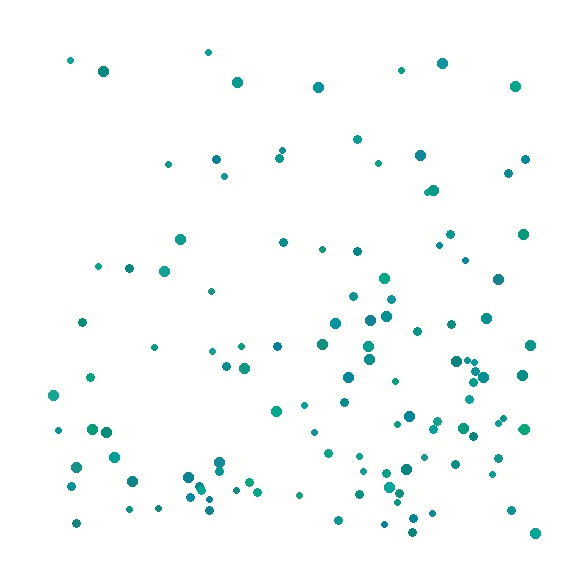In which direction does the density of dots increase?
From top to bottom, with the bottom side densest.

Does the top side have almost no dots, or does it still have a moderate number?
Still a moderate number, just noticeably fewer than the bottom.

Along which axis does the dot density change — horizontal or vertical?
Vertical.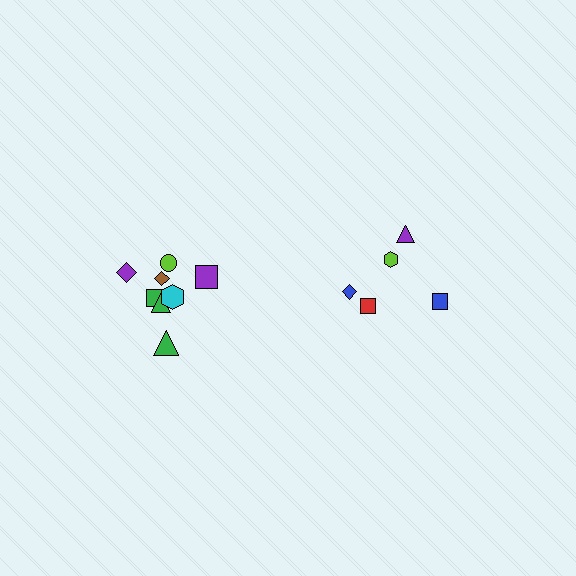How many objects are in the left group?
There are 8 objects.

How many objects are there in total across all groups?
There are 13 objects.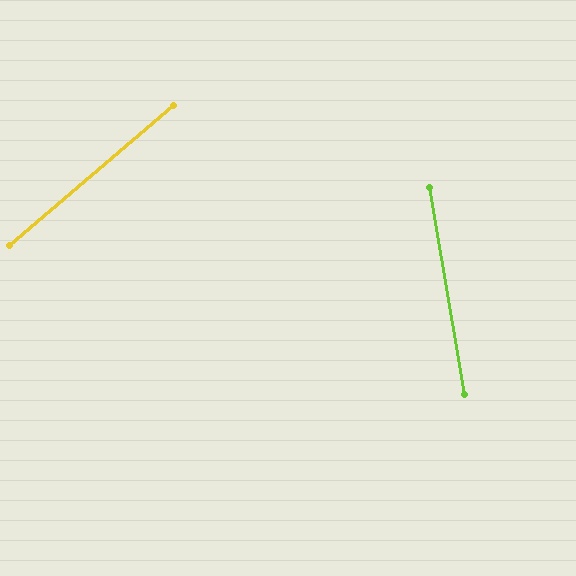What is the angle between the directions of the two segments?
Approximately 59 degrees.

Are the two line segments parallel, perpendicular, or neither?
Neither parallel nor perpendicular — they differ by about 59°.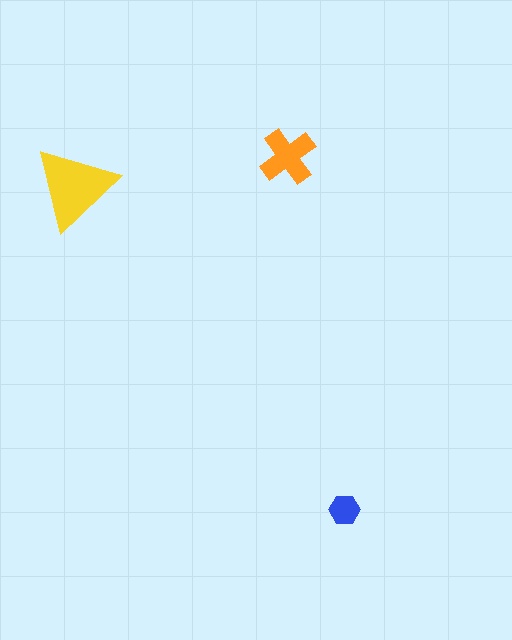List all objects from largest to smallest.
The yellow triangle, the orange cross, the blue hexagon.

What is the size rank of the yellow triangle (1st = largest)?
1st.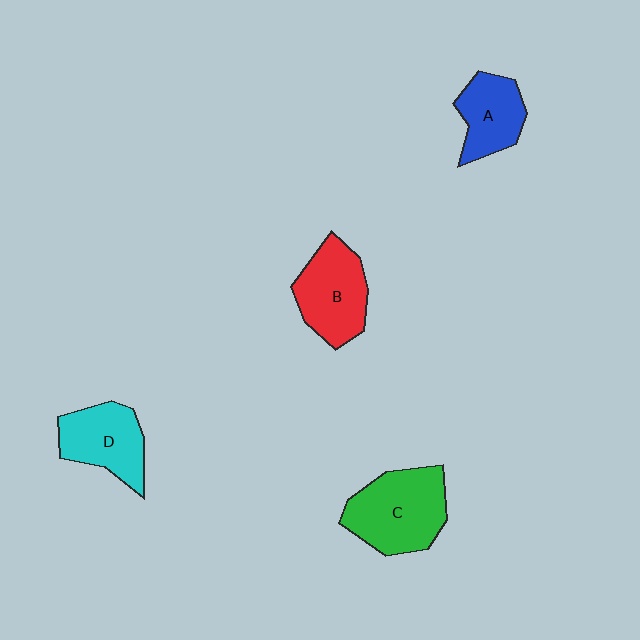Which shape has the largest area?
Shape C (green).